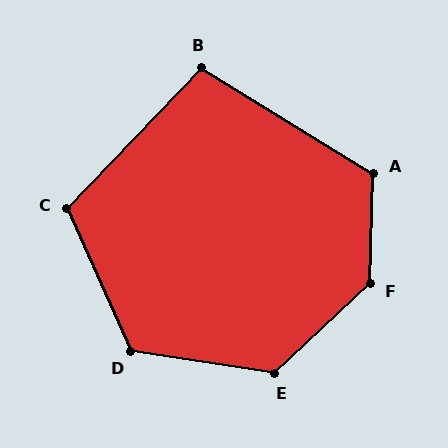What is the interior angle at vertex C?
Approximately 112 degrees (obtuse).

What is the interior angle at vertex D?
Approximately 123 degrees (obtuse).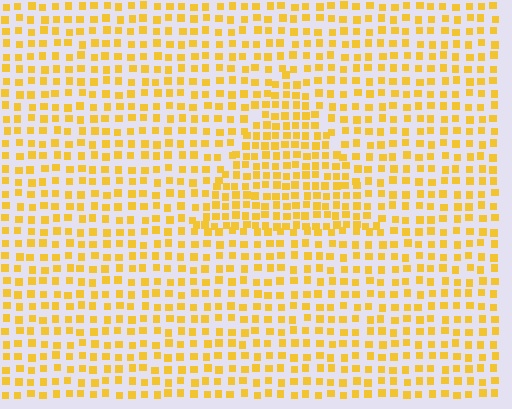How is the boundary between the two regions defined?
The boundary is defined by a change in element density (approximately 1.6x ratio). All elements are the same color, size, and shape.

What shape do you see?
I see a triangle.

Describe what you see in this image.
The image contains small yellow elements arranged at two different densities. A triangle-shaped region is visible where the elements are more densely packed than the surrounding area.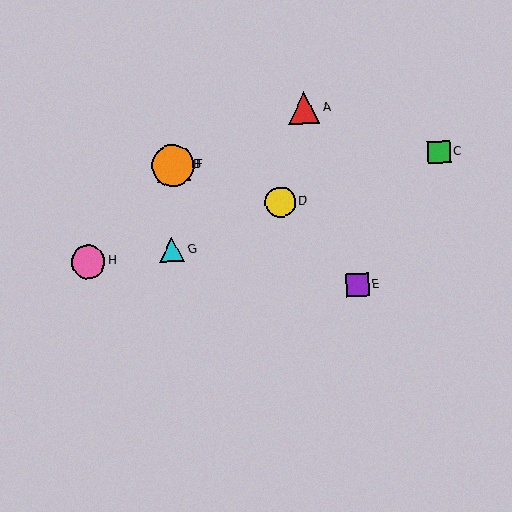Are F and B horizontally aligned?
Yes, both are at y≈165.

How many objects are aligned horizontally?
3 objects (B, C, F) are aligned horizontally.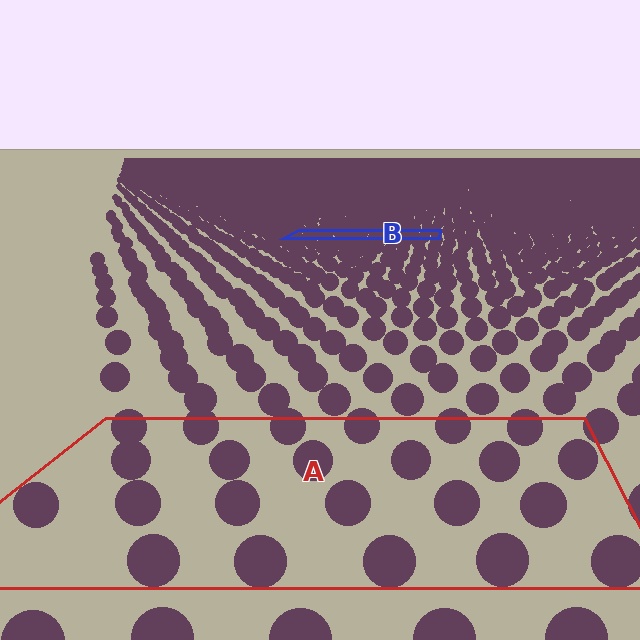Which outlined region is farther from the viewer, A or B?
Region B is farther from the viewer — the texture elements inside it appear smaller and more densely packed.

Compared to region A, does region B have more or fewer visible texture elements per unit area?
Region B has more texture elements per unit area — they are packed more densely because it is farther away.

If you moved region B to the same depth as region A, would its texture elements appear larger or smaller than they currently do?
They would appear larger. At a closer depth, the same texture elements are projected at a bigger on-screen size.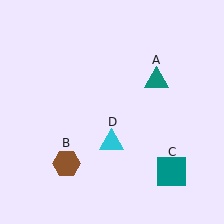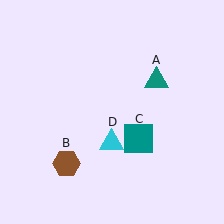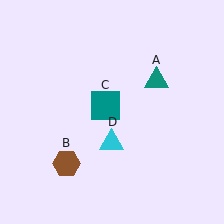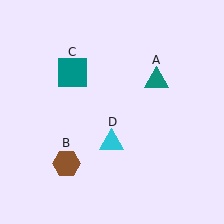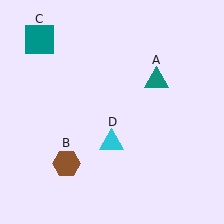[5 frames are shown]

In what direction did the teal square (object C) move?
The teal square (object C) moved up and to the left.